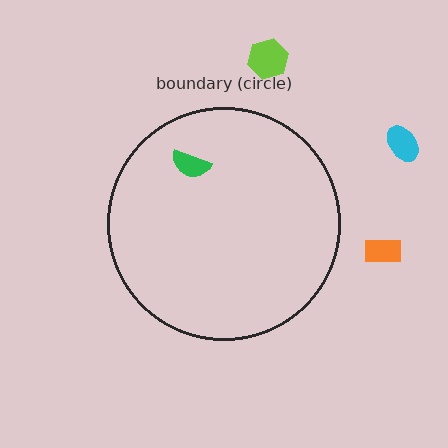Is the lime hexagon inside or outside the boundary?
Outside.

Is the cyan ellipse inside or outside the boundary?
Outside.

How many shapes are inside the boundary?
1 inside, 3 outside.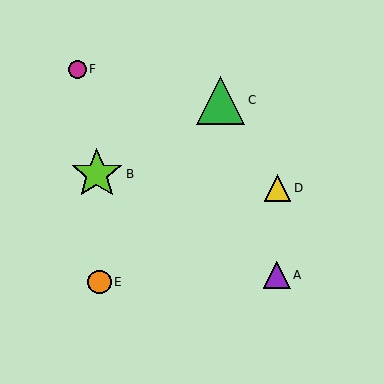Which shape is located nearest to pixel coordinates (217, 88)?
The green triangle (labeled C) at (220, 100) is nearest to that location.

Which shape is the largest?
The lime star (labeled B) is the largest.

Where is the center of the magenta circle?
The center of the magenta circle is at (77, 69).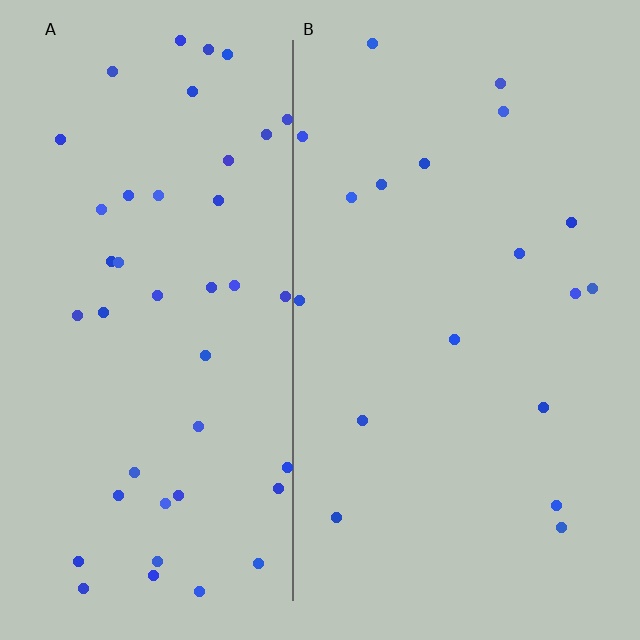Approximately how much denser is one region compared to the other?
Approximately 2.4× — region A over region B.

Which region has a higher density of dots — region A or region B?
A (the left).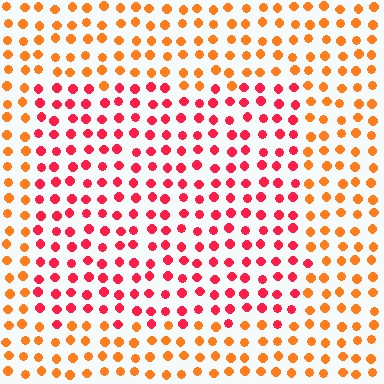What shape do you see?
I see a rectangle.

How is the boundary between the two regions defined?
The boundary is defined purely by a slight shift in hue (about 37 degrees). Spacing, size, and orientation are identical on both sides.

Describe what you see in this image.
The image is filled with small orange elements in a uniform arrangement. A rectangle-shaped region is visible where the elements are tinted to a slightly different hue, forming a subtle color boundary.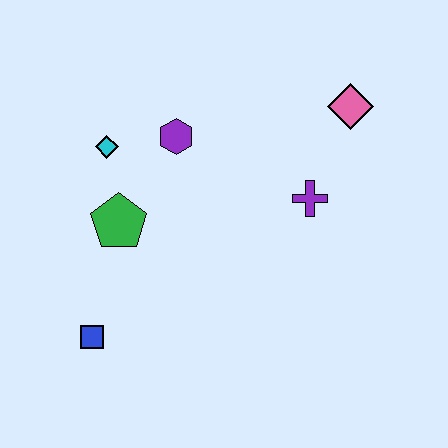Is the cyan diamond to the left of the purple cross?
Yes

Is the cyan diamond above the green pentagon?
Yes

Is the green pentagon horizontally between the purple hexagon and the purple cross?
No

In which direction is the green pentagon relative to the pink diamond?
The green pentagon is to the left of the pink diamond.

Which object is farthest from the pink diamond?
The blue square is farthest from the pink diamond.